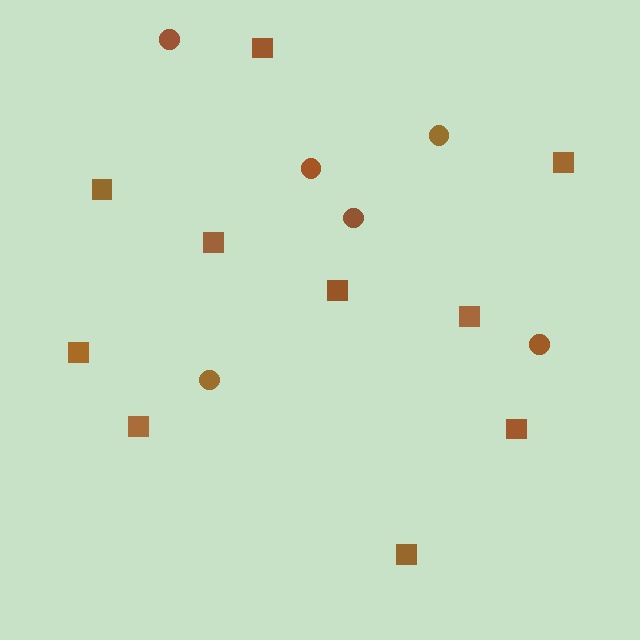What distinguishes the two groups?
There are 2 groups: one group of circles (6) and one group of squares (10).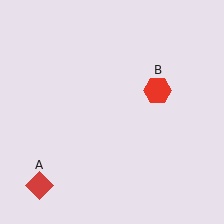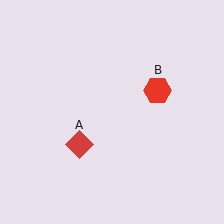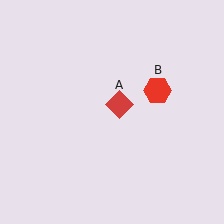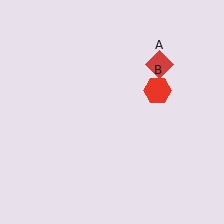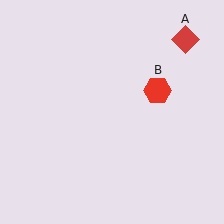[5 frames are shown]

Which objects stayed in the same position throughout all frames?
Red hexagon (object B) remained stationary.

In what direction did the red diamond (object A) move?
The red diamond (object A) moved up and to the right.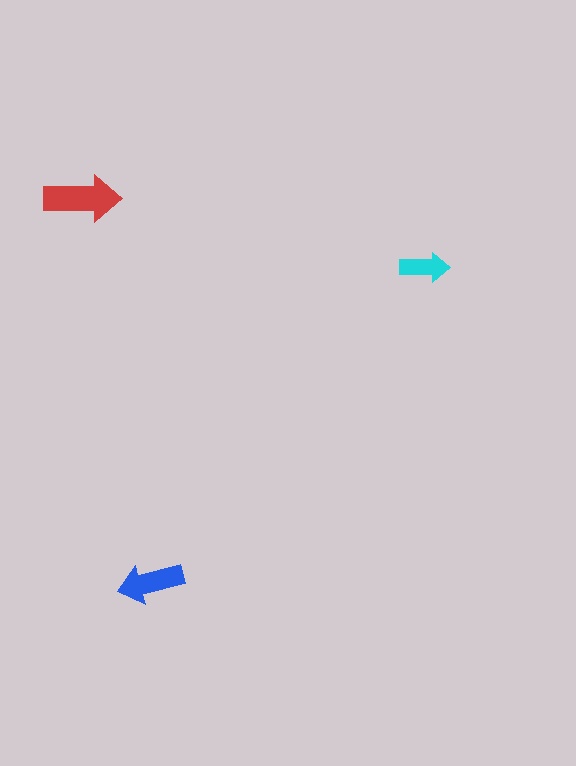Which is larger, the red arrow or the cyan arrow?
The red one.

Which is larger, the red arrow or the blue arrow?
The red one.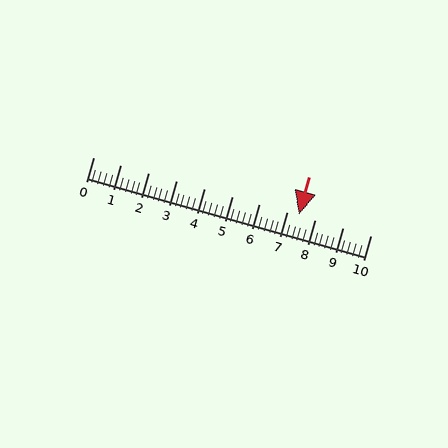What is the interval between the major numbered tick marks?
The major tick marks are spaced 1 units apart.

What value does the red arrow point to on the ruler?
The red arrow points to approximately 7.4.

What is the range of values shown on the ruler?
The ruler shows values from 0 to 10.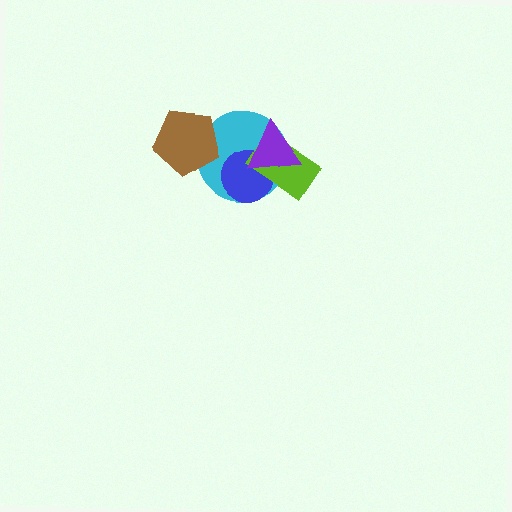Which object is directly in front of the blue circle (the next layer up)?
The lime rectangle is directly in front of the blue circle.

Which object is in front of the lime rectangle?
The purple triangle is in front of the lime rectangle.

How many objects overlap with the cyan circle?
4 objects overlap with the cyan circle.